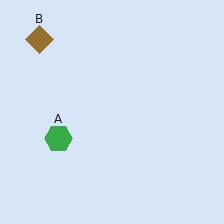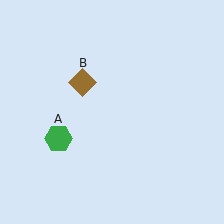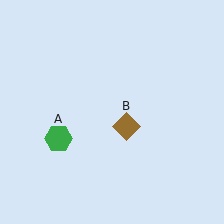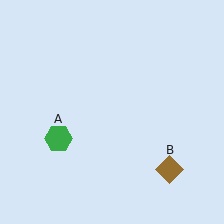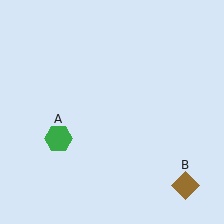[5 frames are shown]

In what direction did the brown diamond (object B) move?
The brown diamond (object B) moved down and to the right.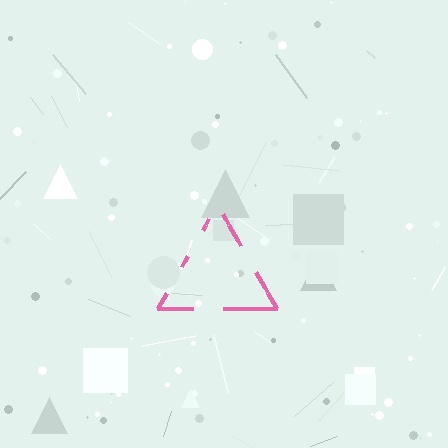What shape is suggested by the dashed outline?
The dashed outline suggests a triangle.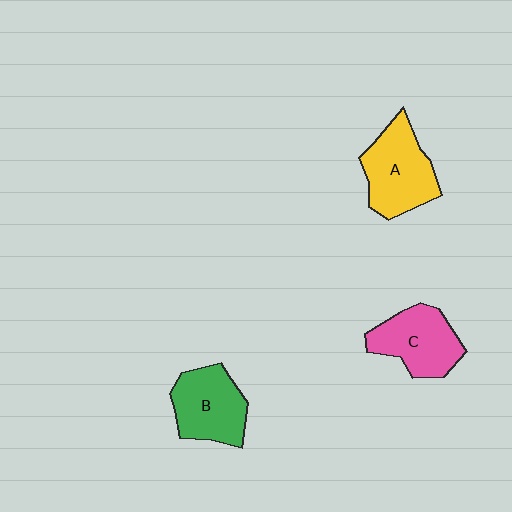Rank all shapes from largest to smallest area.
From largest to smallest: A (yellow), B (green), C (pink).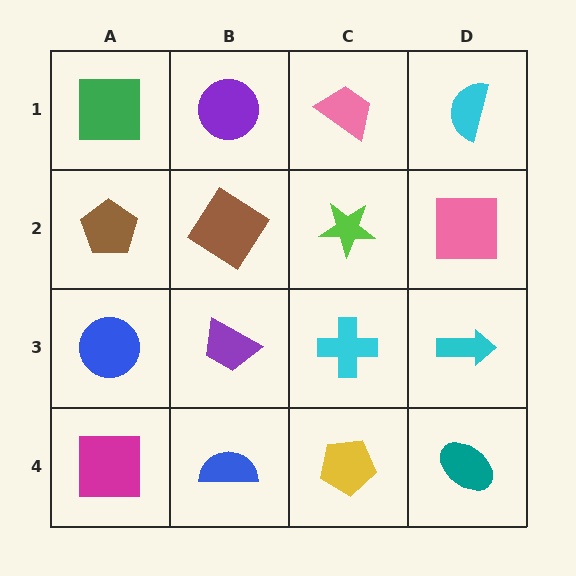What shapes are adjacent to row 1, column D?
A pink square (row 2, column D), a pink trapezoid (row 1, column C).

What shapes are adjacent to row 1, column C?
A lime star (row 2, column C), a purple circle (row 1, column B), a cyan semicircle (row 1, column D).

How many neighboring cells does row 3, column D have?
3.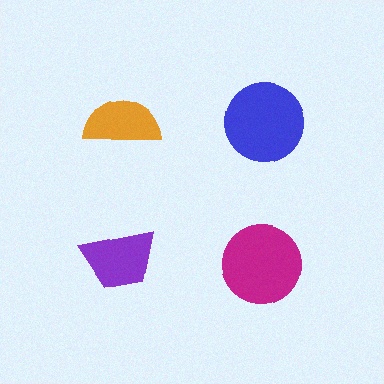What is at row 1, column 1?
An orange semicircle.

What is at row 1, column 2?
A blue circle.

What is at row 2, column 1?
A purple trapezoid.